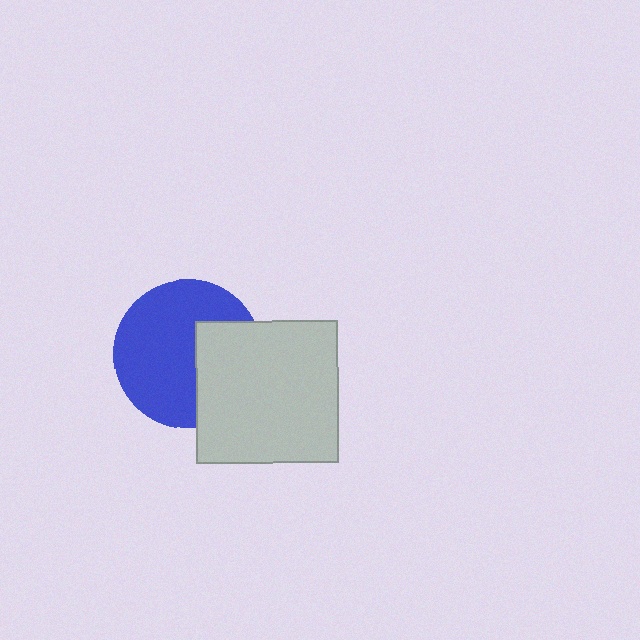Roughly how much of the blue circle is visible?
Most of it is visible (roughly 66%).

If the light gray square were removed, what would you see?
You would see the complete blue circle.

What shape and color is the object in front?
The object in front is a light gray square.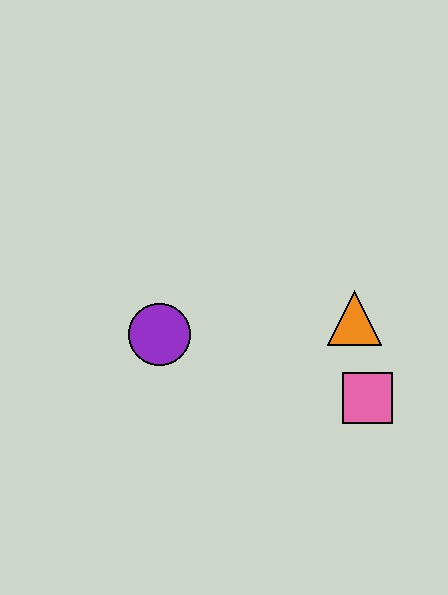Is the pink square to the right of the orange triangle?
Yes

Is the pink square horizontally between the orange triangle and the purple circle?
No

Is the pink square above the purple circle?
No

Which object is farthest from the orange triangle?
The purple circle is farthest from the orange triangle.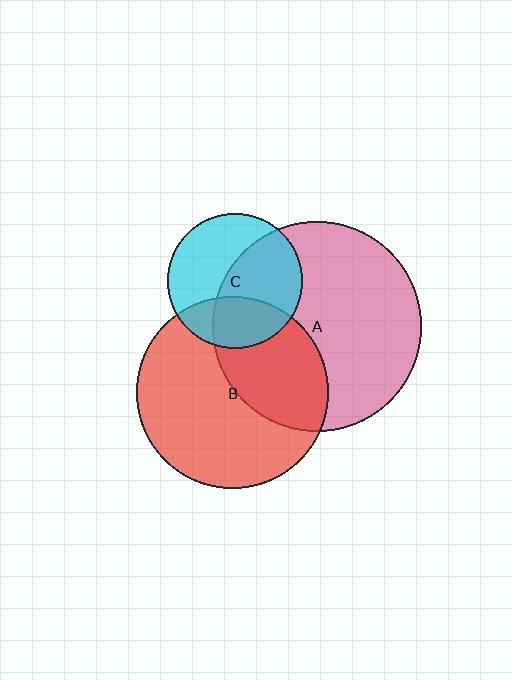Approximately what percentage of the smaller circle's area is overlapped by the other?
Approximately 30%.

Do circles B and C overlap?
Yes.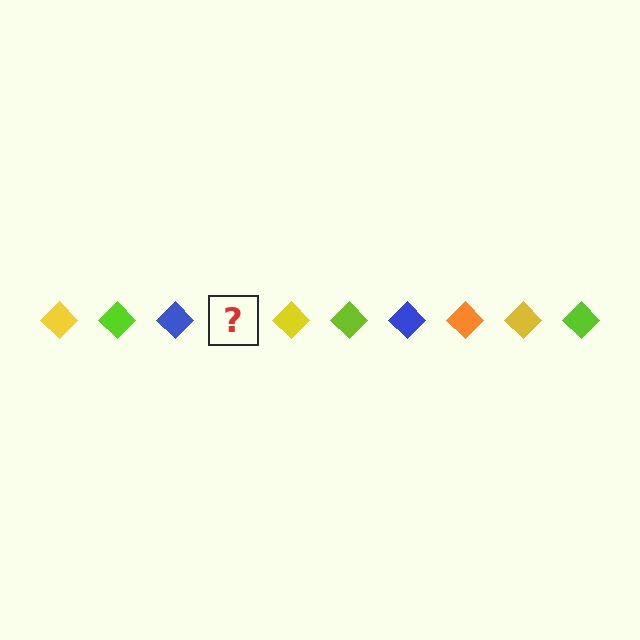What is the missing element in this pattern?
The missing element is an orange diamond.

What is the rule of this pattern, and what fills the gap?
The rule is that the pattern cycles through yellow, lime, blue, orange diamonds. The gap should be filled with an orange diamond.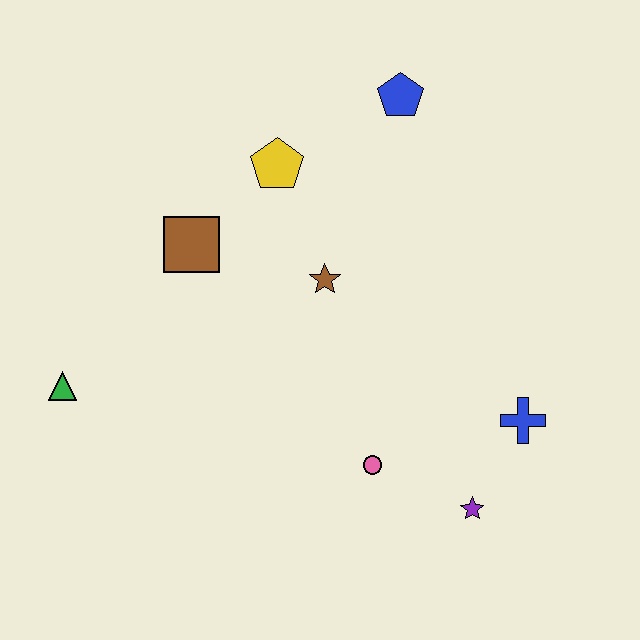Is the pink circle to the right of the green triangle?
Yes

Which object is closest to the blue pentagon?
The yellow pentagon is closest to the blue pentagon.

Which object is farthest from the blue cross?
The green triangle is farthest from the blue cross.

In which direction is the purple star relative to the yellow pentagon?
The purple star is below the yellow pentagon.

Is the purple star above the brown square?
No